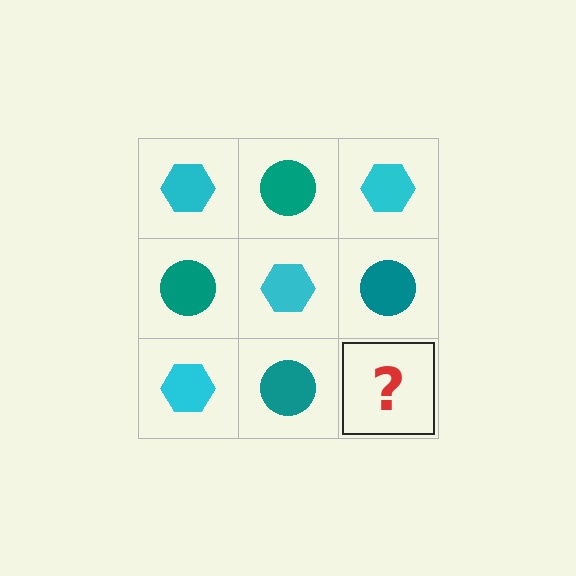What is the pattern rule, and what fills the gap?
The rule is that it alternates cyan hexagon and teal circle in a checkerboard pattern. The gap should be filled with a cyan hexagon.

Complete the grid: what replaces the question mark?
The question mark should be replaced with a cyan hexagon.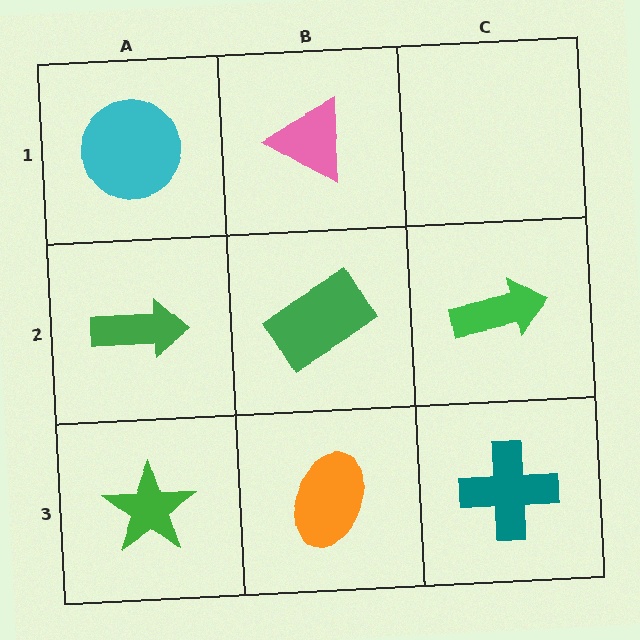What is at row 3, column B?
An orange ellipse.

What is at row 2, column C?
A green arrow.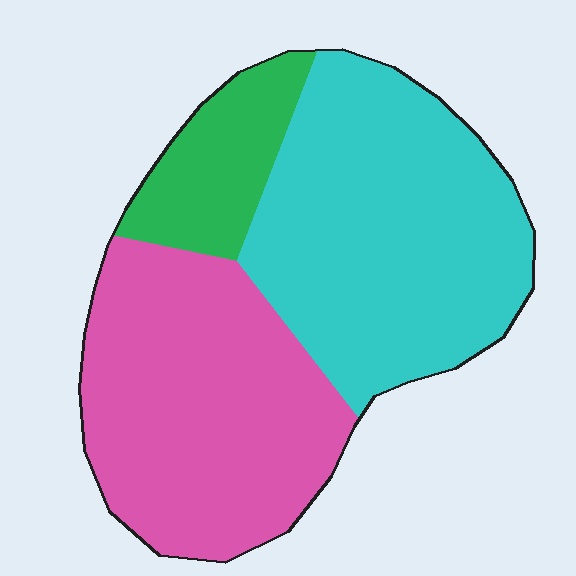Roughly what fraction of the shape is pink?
Pink takes up about two fifths (2/5) of the shape.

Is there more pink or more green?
Pink.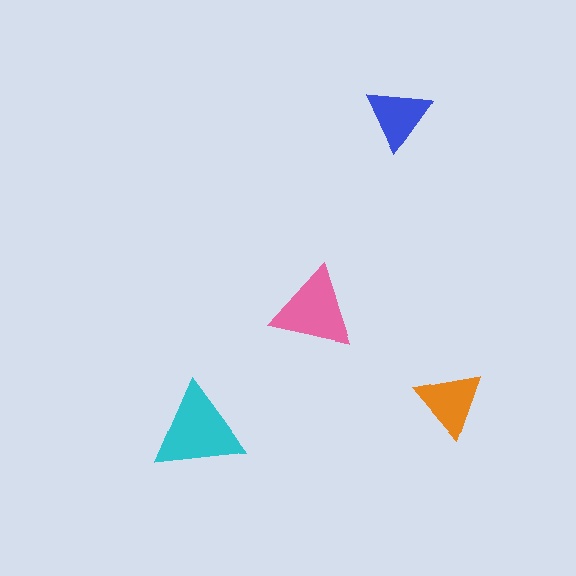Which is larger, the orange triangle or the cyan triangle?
The cyan one.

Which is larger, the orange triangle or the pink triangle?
The pink one.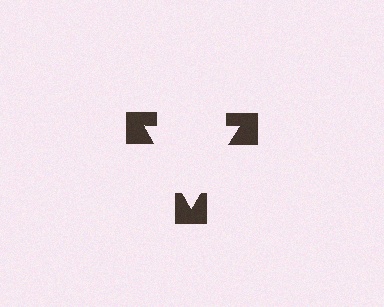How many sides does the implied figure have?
3 sides.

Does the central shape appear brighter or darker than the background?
It typically appears slightly brighter than the background, even though no actual brightness change is drawn.